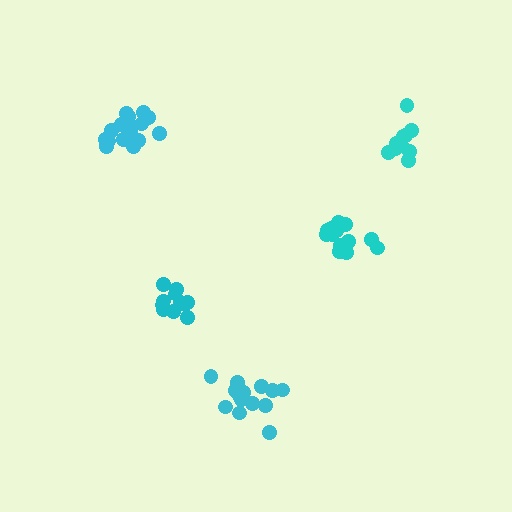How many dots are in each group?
Group 1: 12 dots, Group 2: 14 dots, Group 3: 11 dots, Group 4: 13 dots, Group 5: 17 dots (67 total).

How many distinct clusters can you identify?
There are 5 distinct clusters.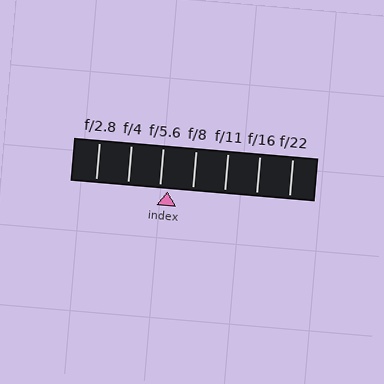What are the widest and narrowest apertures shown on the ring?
The widest aperture shown is f/2.8 and the narrowest is f/22.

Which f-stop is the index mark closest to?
The index mark is closest to f/5.6.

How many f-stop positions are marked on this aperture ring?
There are 7 f-stop positions marked.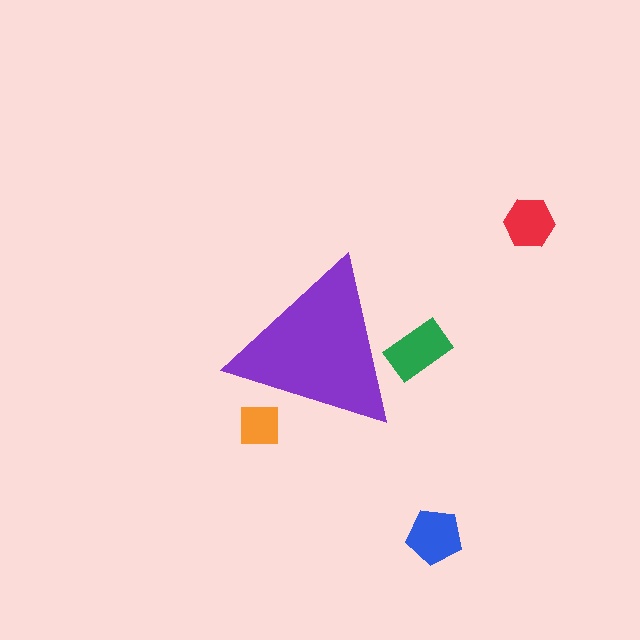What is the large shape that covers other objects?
A purple triangle.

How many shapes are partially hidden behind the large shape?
2 shapes are partially hidden.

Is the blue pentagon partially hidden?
No, the blue pentagon is fully visible.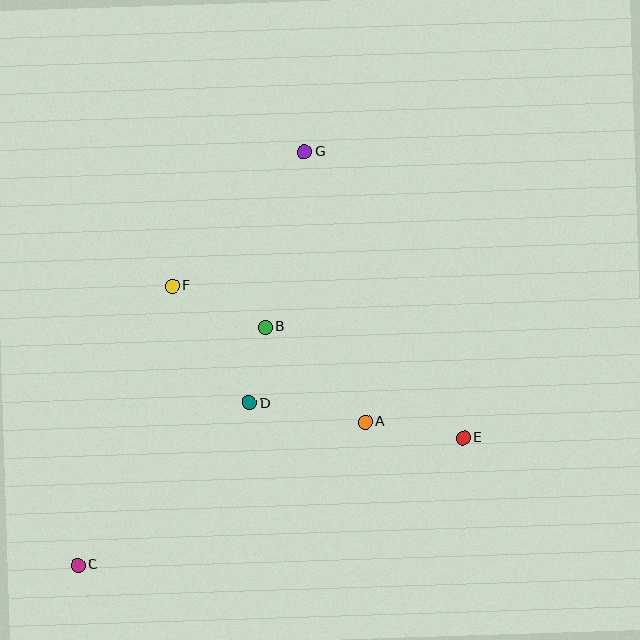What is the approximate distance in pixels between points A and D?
The distance between A and D is approximately 117 pixels.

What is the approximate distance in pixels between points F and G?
The distance between F and G is approximately 189 pixels.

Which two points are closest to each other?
Points B and D are closest to each other.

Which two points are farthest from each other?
Points C and G are farthest from each other.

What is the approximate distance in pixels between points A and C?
The distance between A and C is approximately 321 pixels.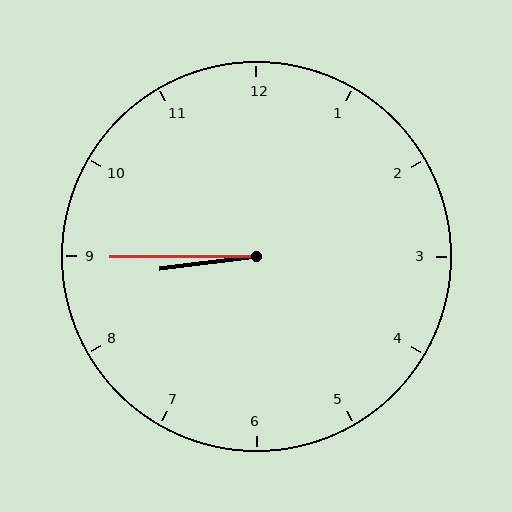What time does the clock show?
8:45.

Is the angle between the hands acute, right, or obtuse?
It is acute.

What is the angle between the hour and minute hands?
Approximately 8 degrees.